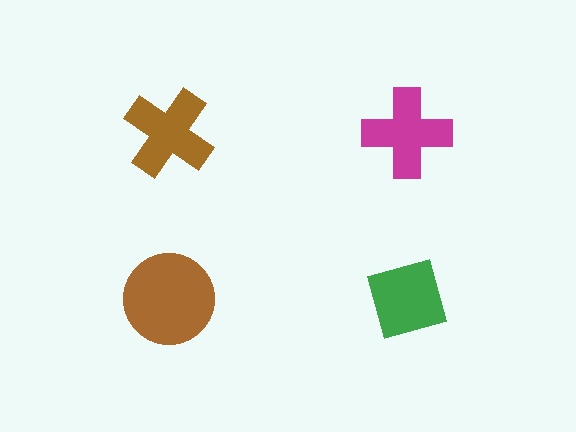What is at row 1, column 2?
A magenta cross.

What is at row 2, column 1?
A brown circle.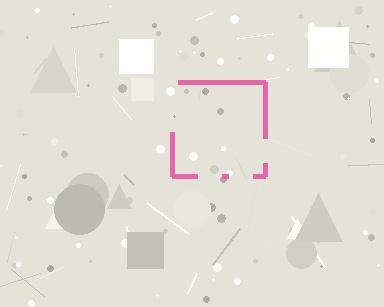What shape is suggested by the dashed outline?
The dashed outline suggests a square.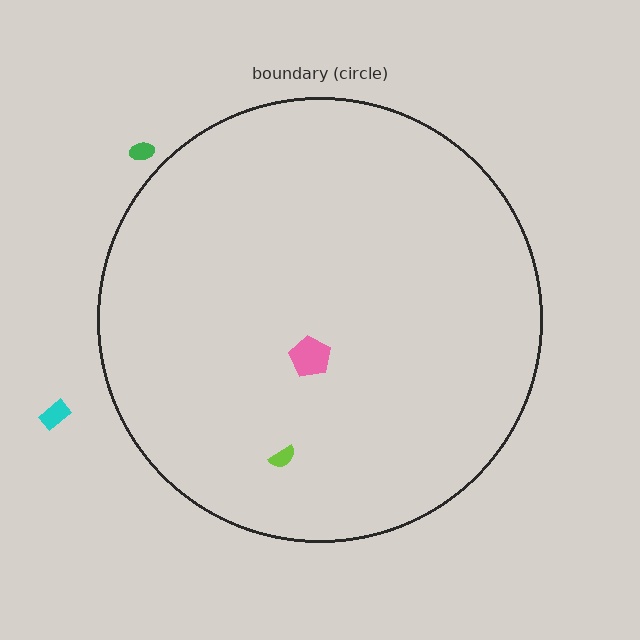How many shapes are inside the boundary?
2 inside, 2 outside.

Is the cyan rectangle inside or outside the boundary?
Outside.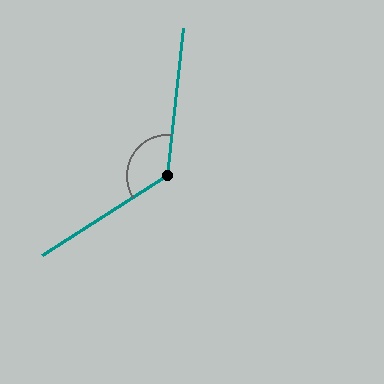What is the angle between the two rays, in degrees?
Approximately 128 degrees.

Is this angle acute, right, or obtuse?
It is obtuse.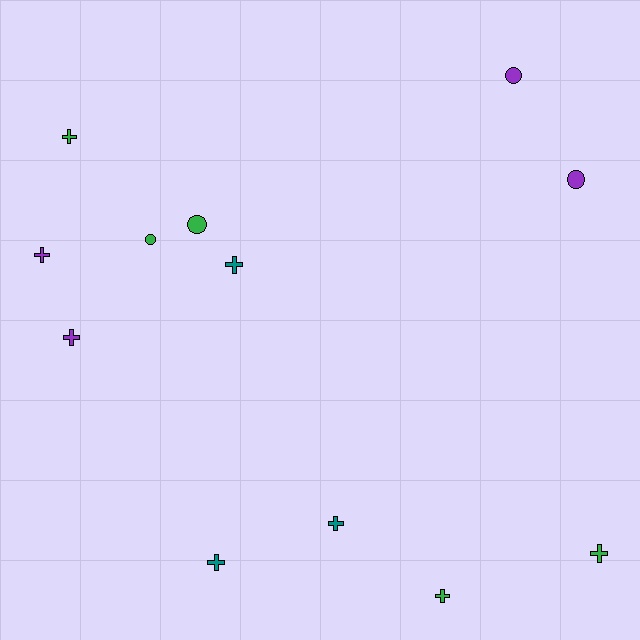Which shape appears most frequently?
Cross, with 8 objects.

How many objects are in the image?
There are 12 objects.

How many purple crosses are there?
There are 2 purple crosses.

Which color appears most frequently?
Green, with 5 objects.